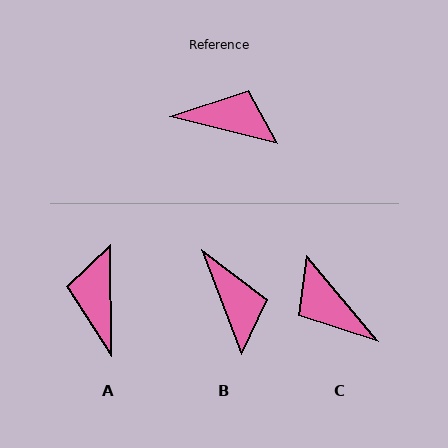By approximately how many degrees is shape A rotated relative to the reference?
Approximately 104 degrees counter-clockwise.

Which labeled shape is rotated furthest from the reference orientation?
C, about 144 degrees away.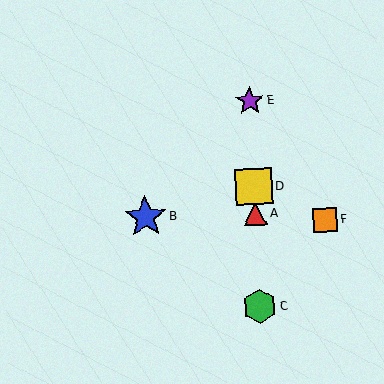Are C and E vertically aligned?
Yes, both are at x≈260.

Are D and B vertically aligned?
No, D is at x≈254 and B is at x≈145.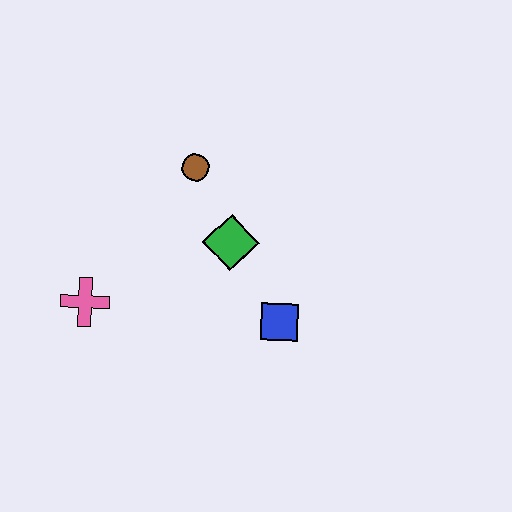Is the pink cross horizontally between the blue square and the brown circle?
No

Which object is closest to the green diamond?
The brown circle is closest to the green diamond.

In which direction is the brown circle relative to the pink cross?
The brown circle is above the pink cross.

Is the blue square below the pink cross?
Yes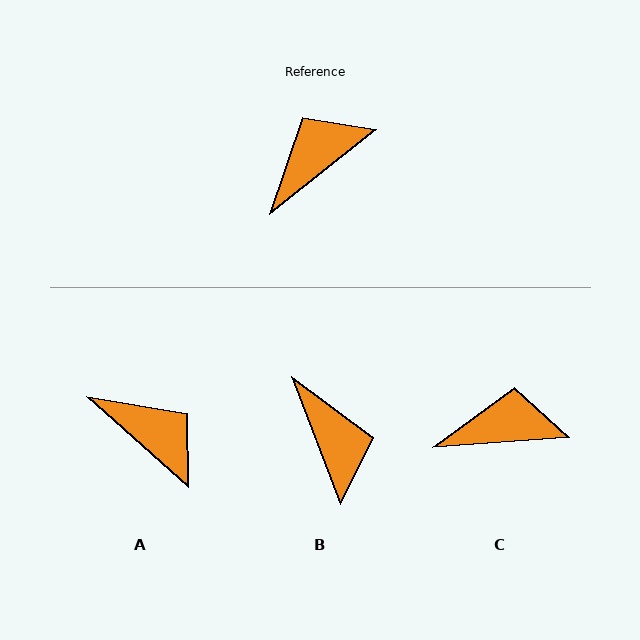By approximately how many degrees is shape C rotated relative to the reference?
Approximately 34 degrees clockwise.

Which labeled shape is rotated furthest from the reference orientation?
B, about 107 degrees away.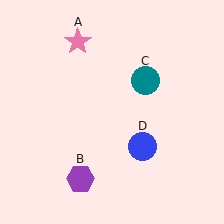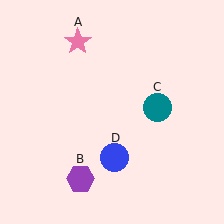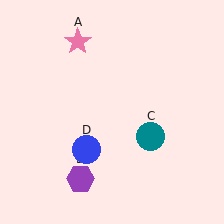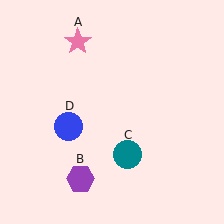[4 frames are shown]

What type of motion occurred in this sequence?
The teal circle (object C), blue circle (object D) rotated clockwise around the center of the scene.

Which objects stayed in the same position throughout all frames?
Pink star (object A) and purple hexagon (object B) remained stationary.